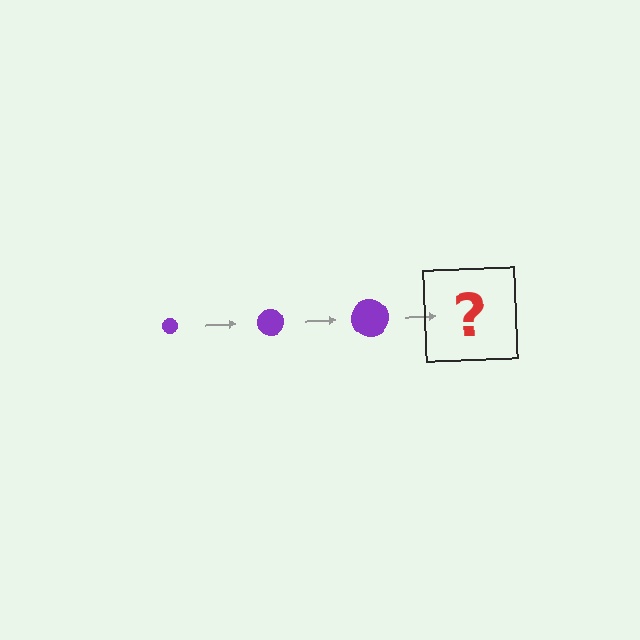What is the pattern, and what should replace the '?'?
The pattern is that the circle gets progressively larger each step. The '?' should be a purple circle, larger than the previous one.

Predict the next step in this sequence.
The next step is a purple circle, larger than the previous one.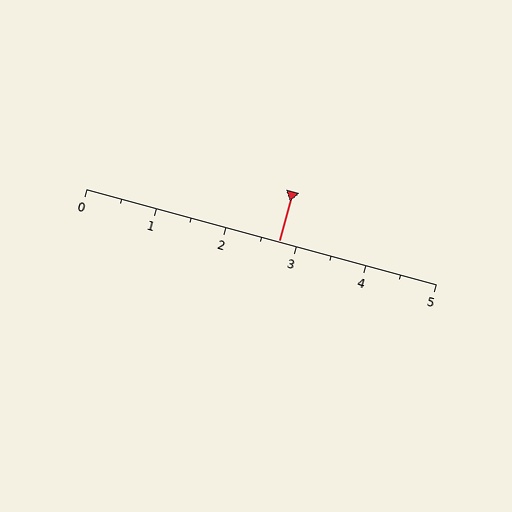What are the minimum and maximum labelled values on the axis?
The axis runs from 0 to 5.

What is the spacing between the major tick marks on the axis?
The major ticks are spaced 1 apart.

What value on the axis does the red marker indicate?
The marker indicates approximately 2.8.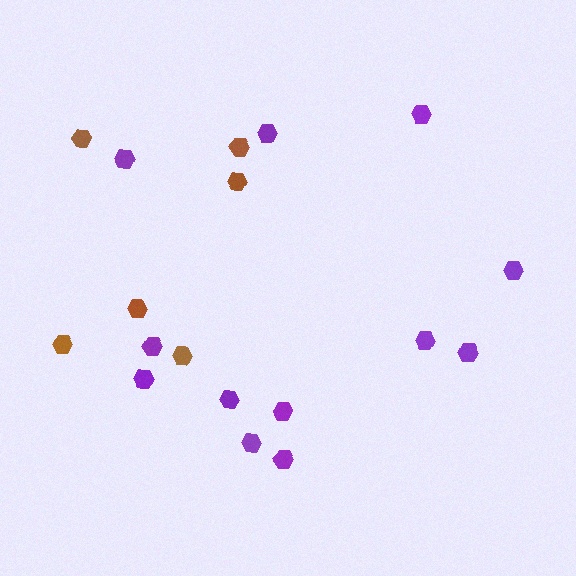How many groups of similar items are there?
There are 2 groups: one group of purple hexagons (12) and one group of brown hexagons (6).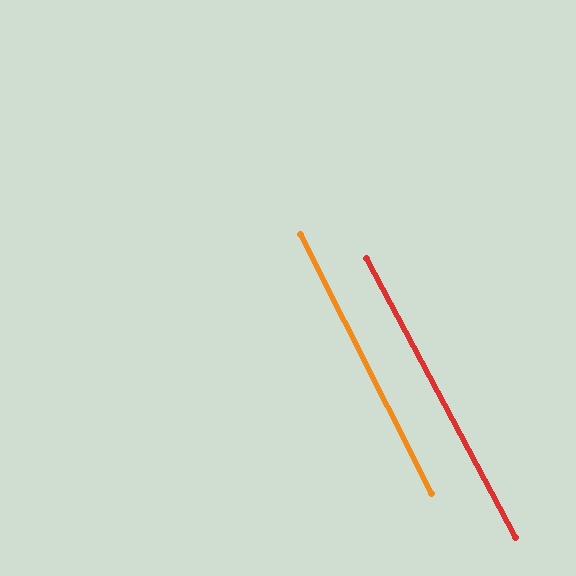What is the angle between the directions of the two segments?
Approximately 1 degree.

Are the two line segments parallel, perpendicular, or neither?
Parallel — their directions differ by only 1.3°.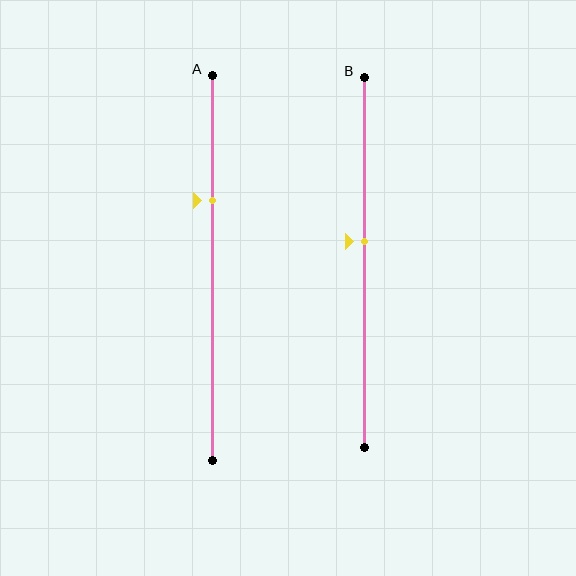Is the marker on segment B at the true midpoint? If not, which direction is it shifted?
No, the marker on segment B is shifted upward by about 6% of the segment length.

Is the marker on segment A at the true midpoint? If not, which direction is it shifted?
No, the marker on segment A is shifted upward by about 18% of the segment length.